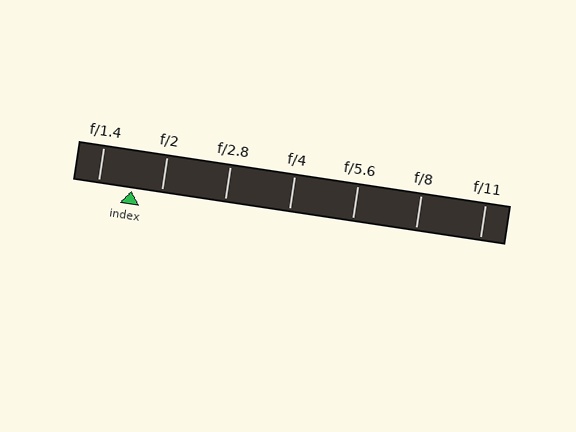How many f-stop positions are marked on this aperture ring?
There are 7 f-stop positions marked.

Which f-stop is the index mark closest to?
The index mark is closest to f/2.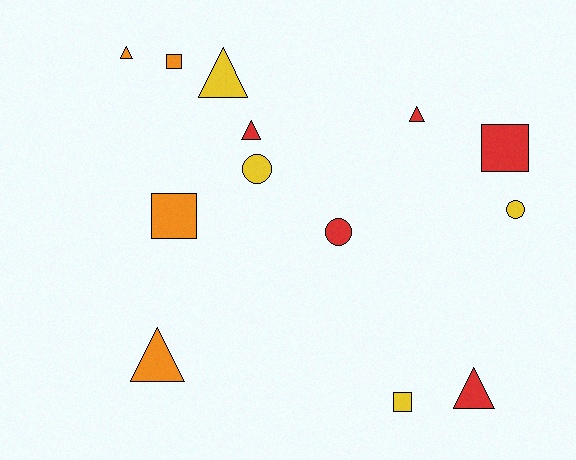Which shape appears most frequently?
Triangle, with 6 objects.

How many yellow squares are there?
There is 1 yellow square.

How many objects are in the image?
There are 13 objects.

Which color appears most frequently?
Red, with 5 objects.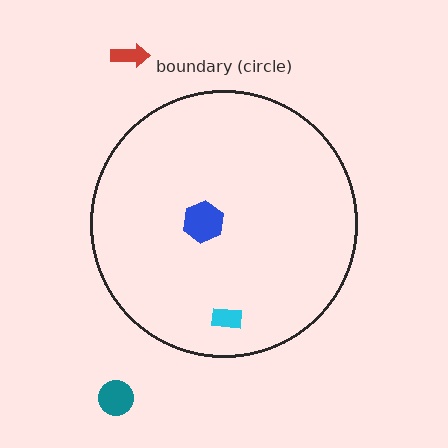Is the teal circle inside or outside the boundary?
Outside.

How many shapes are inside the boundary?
2 inside, 2 outside.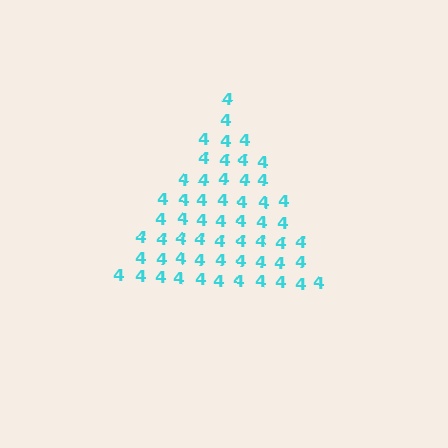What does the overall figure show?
The overall figure shows a triangle.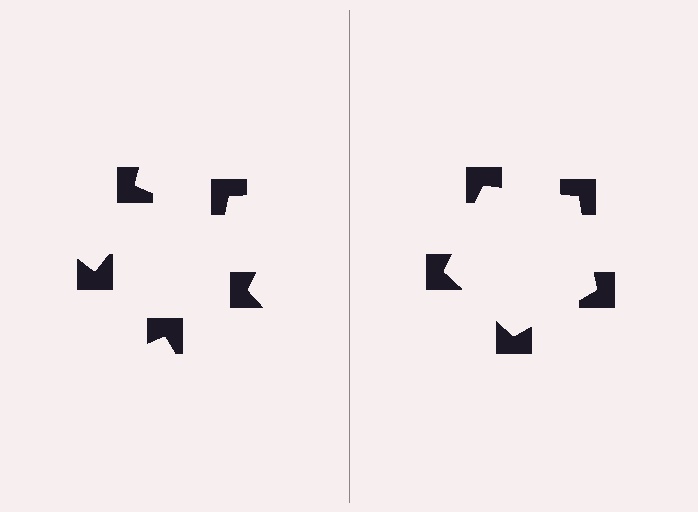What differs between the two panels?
The notched squares are positioned identically on both sides; only the wedge orientations differ. On the right they align to a pentagon; on the left they are misaligned.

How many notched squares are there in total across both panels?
10 — 5 on each side.